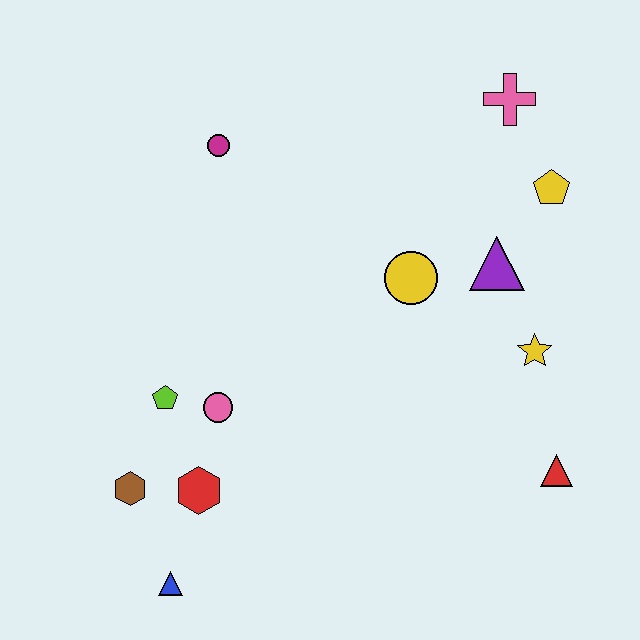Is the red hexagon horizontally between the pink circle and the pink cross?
No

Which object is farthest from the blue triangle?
The pink cross is farthest from the blue triangle.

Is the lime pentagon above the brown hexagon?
Yes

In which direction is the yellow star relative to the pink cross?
The yellow star is below the pink cross.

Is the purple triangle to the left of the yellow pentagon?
Yes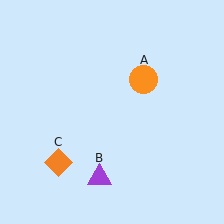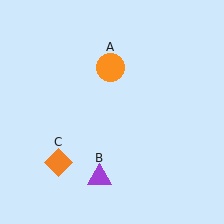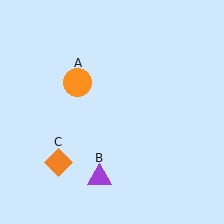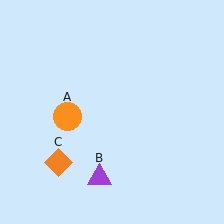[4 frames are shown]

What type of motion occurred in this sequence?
The orange circle (object A) rotated counterclockwise around the center of the scene.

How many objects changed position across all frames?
1 object changed position: orange circle (object A).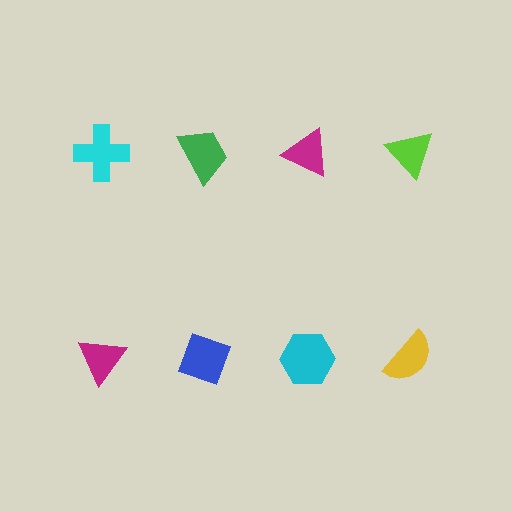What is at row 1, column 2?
A green trapezoid.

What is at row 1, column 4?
A lime triangle.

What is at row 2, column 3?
A cyan hexagon.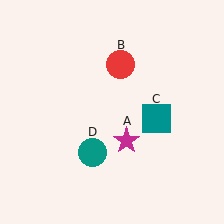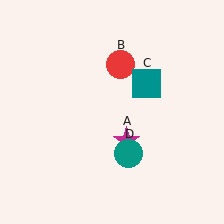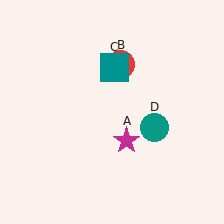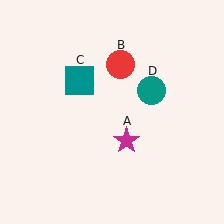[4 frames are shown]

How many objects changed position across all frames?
2 objects changed position: teal square (object C), teal circle (object D).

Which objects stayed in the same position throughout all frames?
Magenta star (object A) and red circle (object B) remained stationary.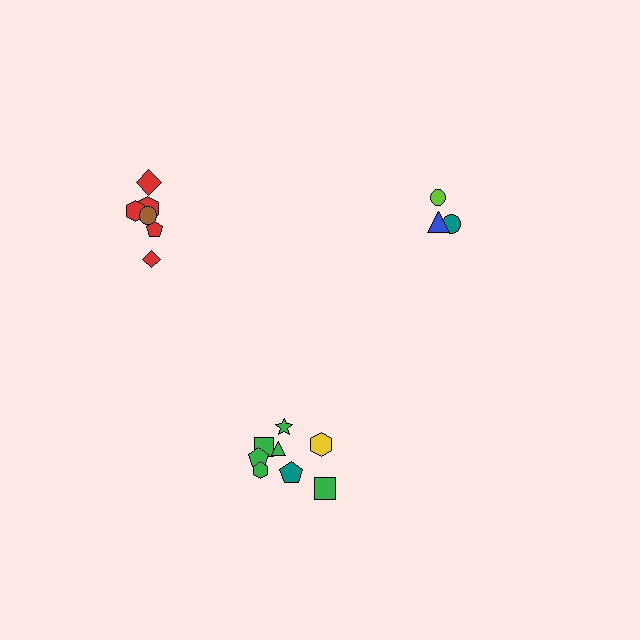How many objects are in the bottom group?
There are 8 objects.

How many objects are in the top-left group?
There are 6 objects.